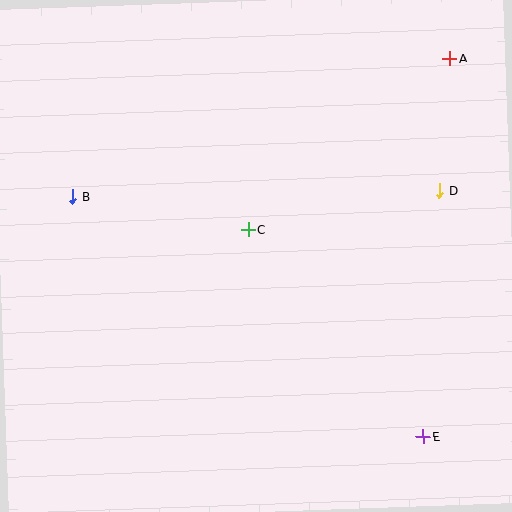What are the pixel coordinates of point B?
Point B is at (72, 197).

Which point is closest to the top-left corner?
Point B is closest to the top-left corner.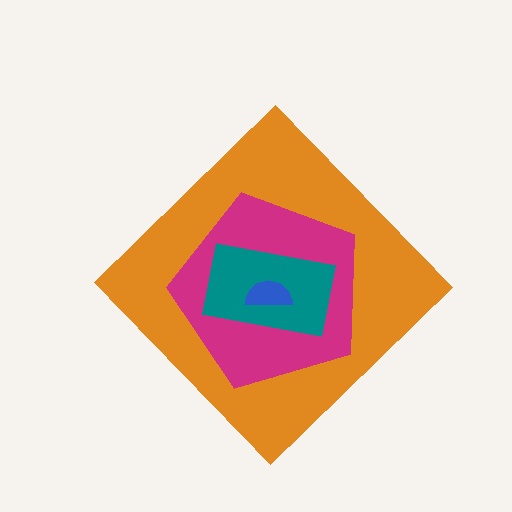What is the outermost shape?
The orange diamond.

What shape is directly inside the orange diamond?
The magenta pentagon.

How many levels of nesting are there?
4.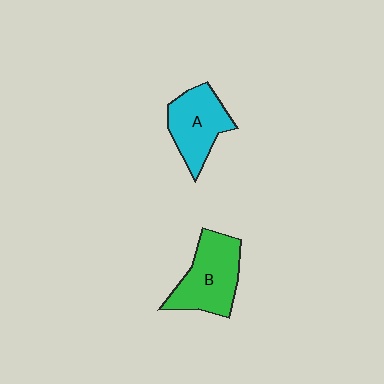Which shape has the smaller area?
Shape A (cyan).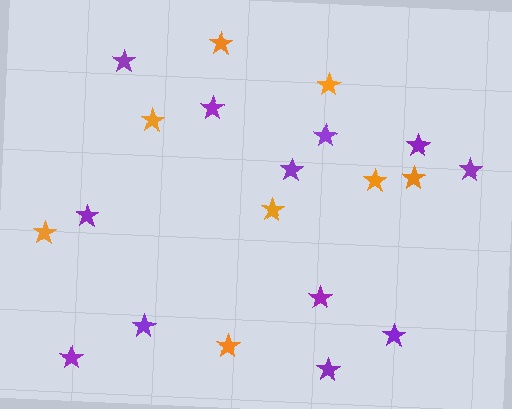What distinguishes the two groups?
There are 2 groups: one group of orange stars (8) and one group of purple stars (12).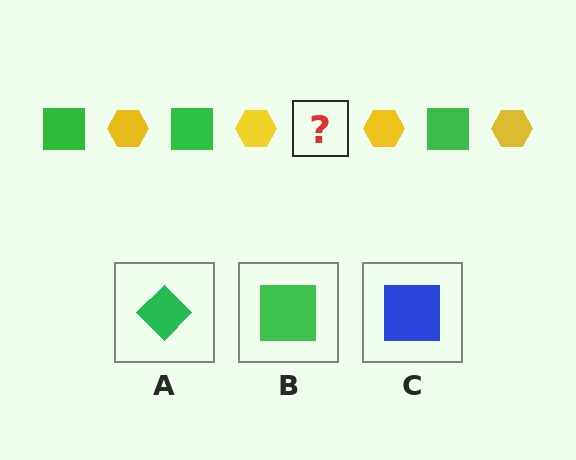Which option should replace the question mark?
Option B.